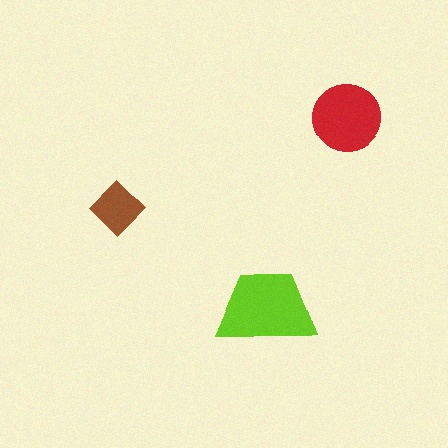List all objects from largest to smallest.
The lime trapezoid, the red circle, the brown diamond.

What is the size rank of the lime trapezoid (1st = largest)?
1st.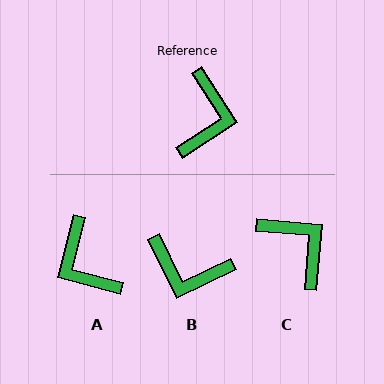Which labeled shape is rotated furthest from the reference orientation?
A, about 138 degrees away.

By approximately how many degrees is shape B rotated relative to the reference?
Approximately 97 degrees clockwise.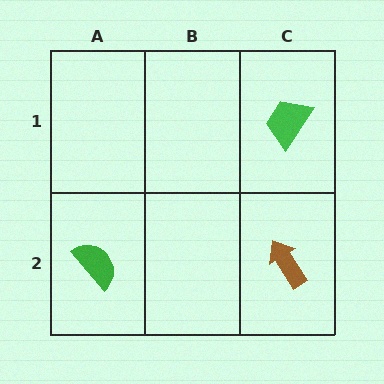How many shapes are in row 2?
2 shapes.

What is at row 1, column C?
A green trapezoid.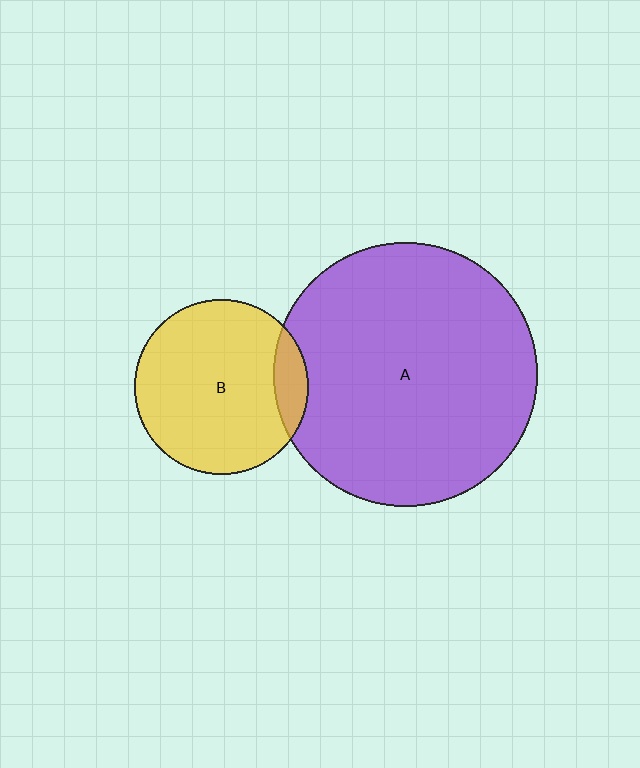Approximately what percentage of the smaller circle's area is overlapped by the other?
Approximately 10%.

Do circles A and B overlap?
Yes.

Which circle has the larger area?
Circle A (purple).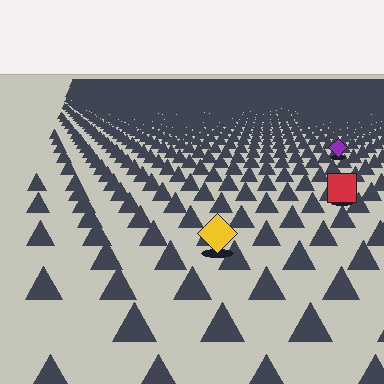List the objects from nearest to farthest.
From nearest to farthest: the yellow diamond, the red square, the purple diamond.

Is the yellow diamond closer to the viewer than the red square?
Yes. The yellow diamond is closer — you can tell from the texture gradient: the ground texture is coarser near it.